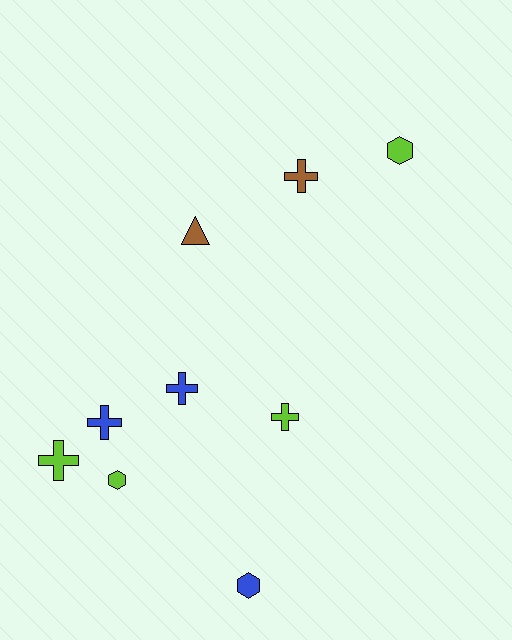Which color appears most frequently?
Lime, with 4 objects.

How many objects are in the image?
There are 9 objects.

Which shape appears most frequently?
Cross, with 5 objects.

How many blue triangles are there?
There are no blue triangles.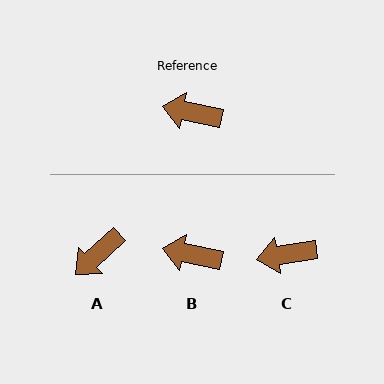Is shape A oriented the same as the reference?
No, it is off by about 54 degrees.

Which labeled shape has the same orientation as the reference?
B.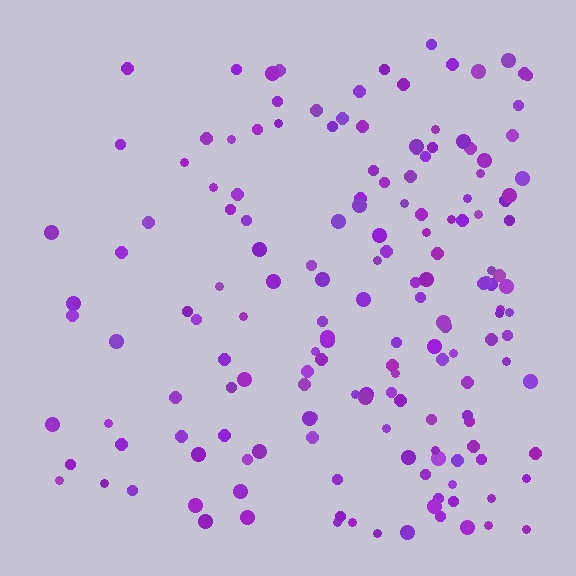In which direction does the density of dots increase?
From left to right, with the right side densest.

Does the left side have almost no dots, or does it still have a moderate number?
Still a moderate number, just noticeably fewer than the right.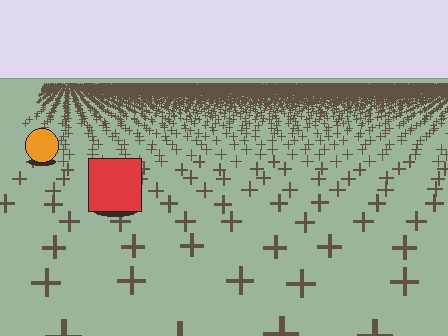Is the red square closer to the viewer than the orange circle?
Yes. The red square is closer — you can tell from the texture gradient: the ground texture is coarser near it.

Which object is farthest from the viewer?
The orange circle is farthest from the viewer. It appears smaller and the ground texture around it is denser.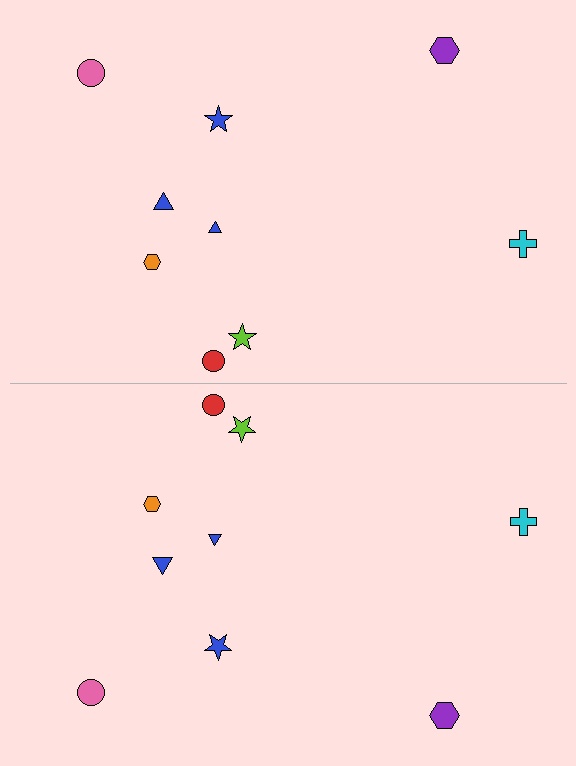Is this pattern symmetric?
Yes, this pattern has bilateral (reflection) symmetry.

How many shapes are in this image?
There are 18 shapes in this image.